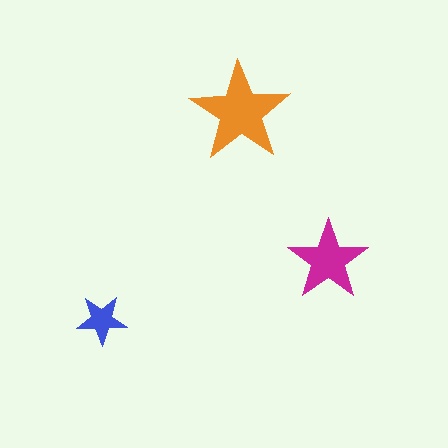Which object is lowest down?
The blue star is bottommost.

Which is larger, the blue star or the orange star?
The orange one.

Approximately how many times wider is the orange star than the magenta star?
About 1.5 times wider.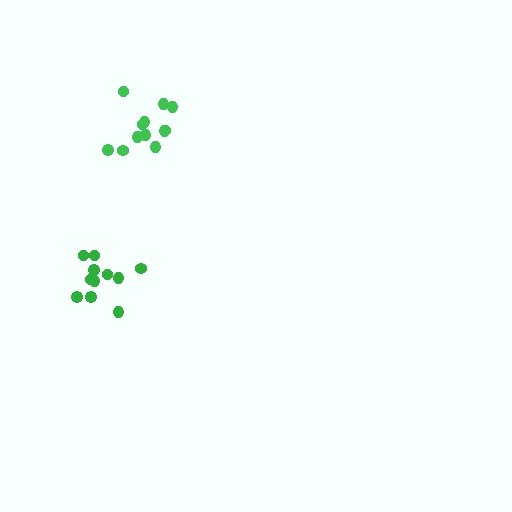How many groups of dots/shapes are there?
There are 2 groups.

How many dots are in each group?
Group 1: 11 dots, Group 2: 12 dots (23 total).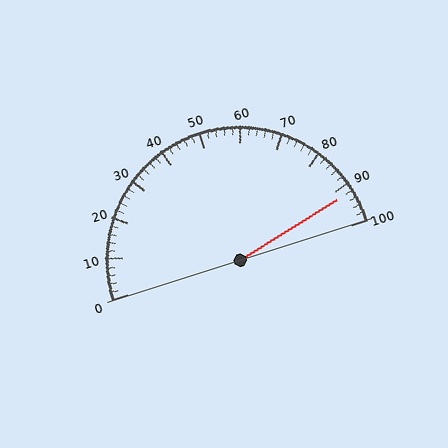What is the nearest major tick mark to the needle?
The nearest major tick mark is 90.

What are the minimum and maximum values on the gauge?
The gauge ranges from 0 to 100.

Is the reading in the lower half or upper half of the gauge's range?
The reading is in the upper half of the range (0 to 100).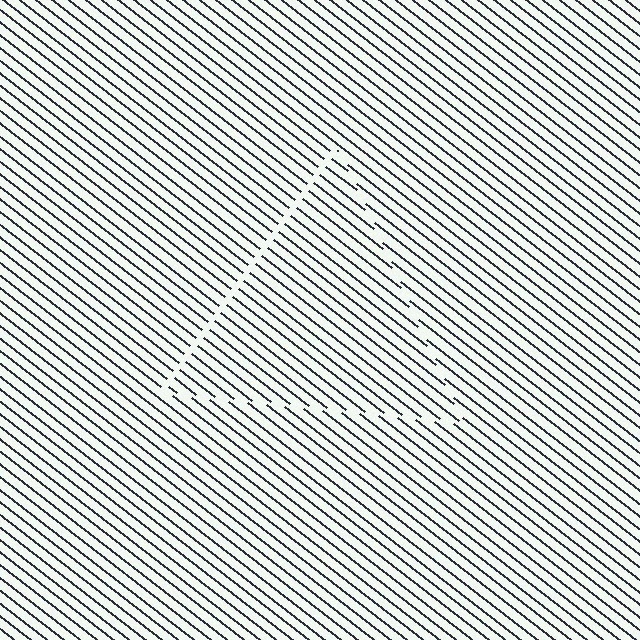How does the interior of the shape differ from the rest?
The interior of the shape contains the same grating, shifted by half a period — the contour is defined by the phase discontinuity where line-ends from the inner and outer gratings abut.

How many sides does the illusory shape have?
3 sides — the line-ends trace a triangle.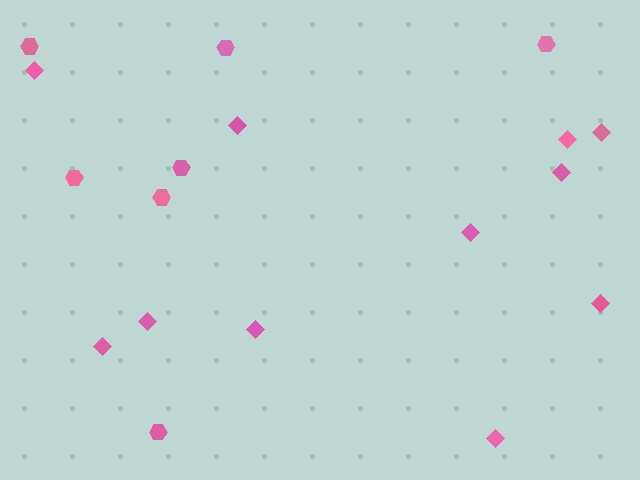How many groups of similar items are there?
There are 2 groups: one group of hexagons (7) and one group of diamonds (11).